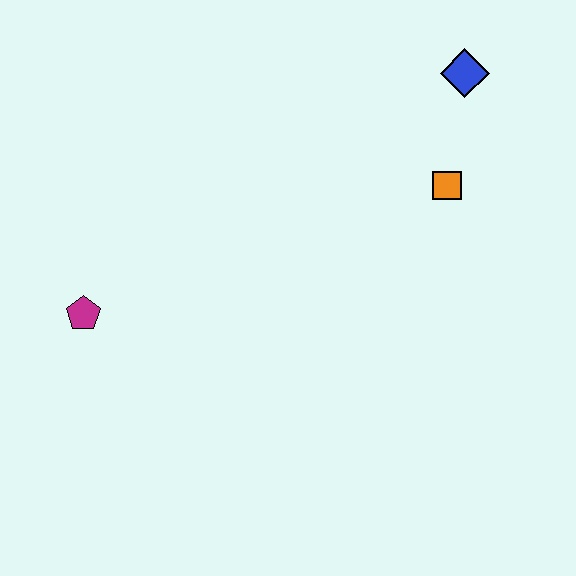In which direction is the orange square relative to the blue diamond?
The orange square is below the blue diamond.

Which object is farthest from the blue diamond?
The magenta pentagon is farthest from the blue diamond.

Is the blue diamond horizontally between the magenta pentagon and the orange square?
No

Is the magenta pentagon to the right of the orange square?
No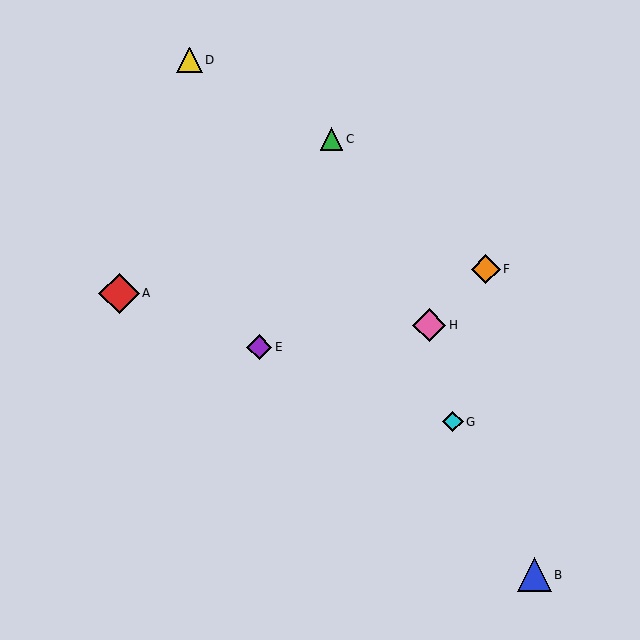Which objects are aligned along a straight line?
Objects A, E, G are aligned along a straight line.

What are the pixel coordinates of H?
Object H is at (429, 325).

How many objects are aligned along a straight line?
3 objects (A, E, G) are aligned along a straight line.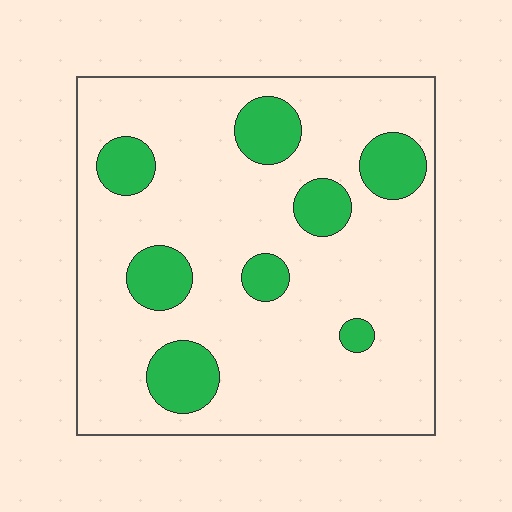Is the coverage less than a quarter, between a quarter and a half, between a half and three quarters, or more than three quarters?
Less than a quarter.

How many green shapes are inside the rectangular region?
8.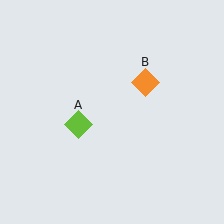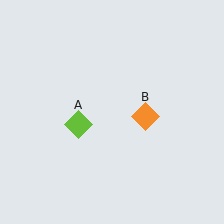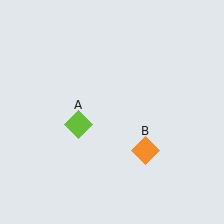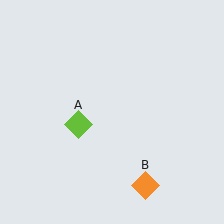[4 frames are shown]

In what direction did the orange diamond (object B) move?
The orange diamond (object B) moved down.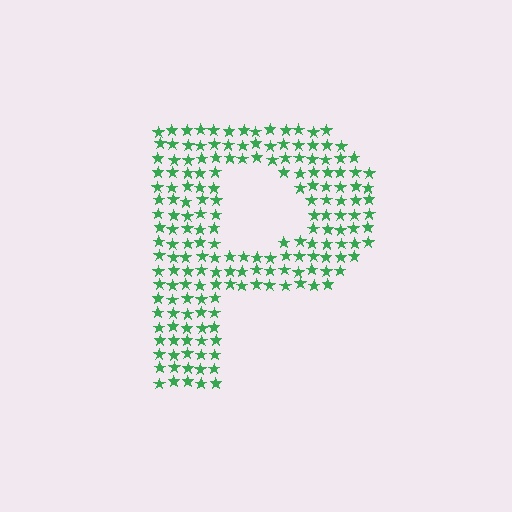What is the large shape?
The large shape is the letter P.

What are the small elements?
The small elements are stars.